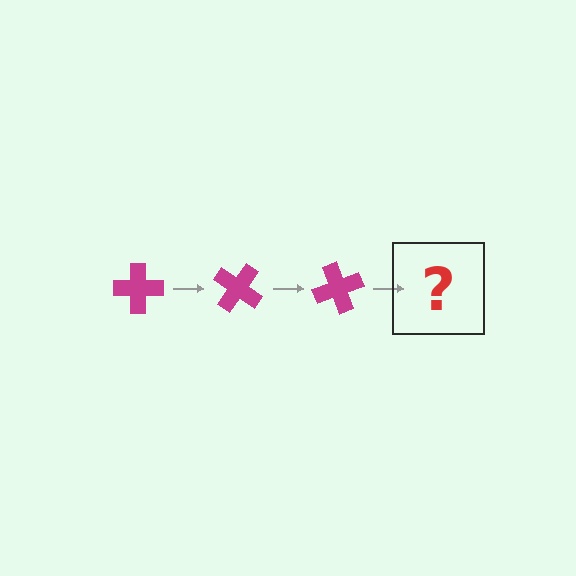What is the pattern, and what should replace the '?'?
The pattern is that the cross rotates 35 degrees each step. The '?' should be a magenta cross rotated 105 degrees.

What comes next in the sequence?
The next element should be a magenta cross rotated 105 degrees.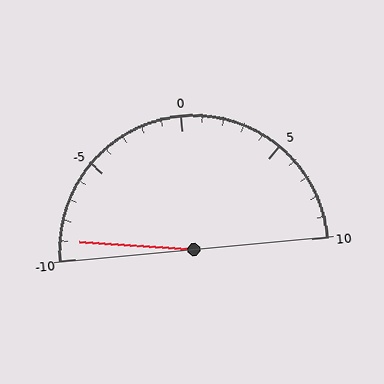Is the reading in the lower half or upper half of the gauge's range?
The reading is in the lower half of the range (-10 to 10).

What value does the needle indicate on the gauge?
The needle indicates approximately -9.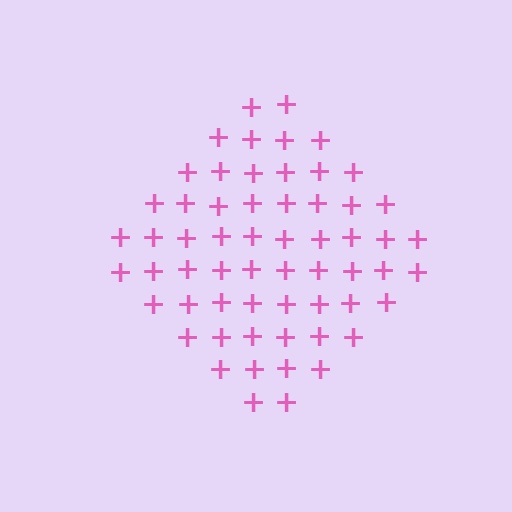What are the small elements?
The small elements are plus signs.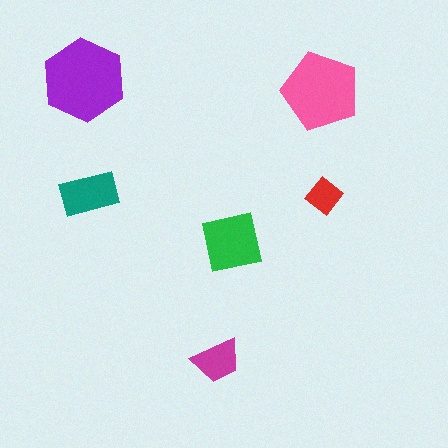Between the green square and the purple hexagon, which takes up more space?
The purple hexagon.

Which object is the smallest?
The red diamond.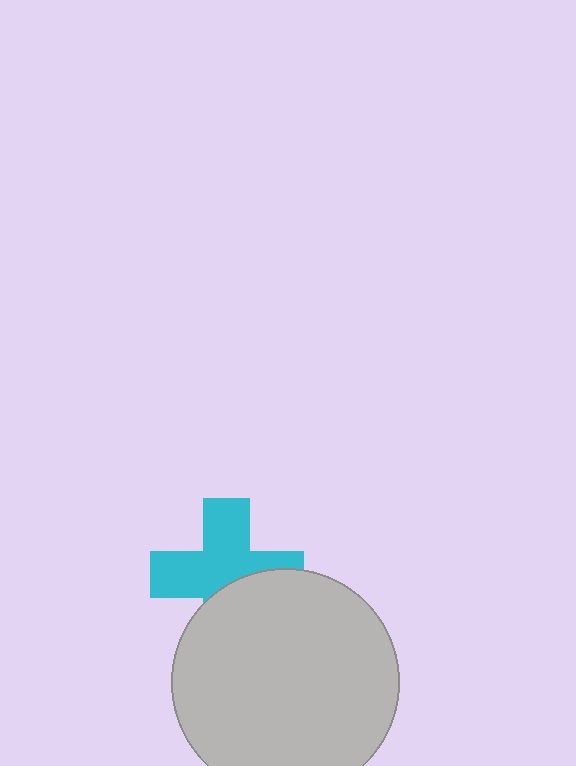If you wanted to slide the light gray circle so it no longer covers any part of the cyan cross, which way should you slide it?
Slide it down — that is the most direct way to separate the two shapes.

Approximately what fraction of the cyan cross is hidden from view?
Roughly 38% of the cyan cross is hidden behind the light gray circle.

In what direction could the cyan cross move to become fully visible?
The cyan cross could move up. That would shift it out from behind the light gray circle entirely.